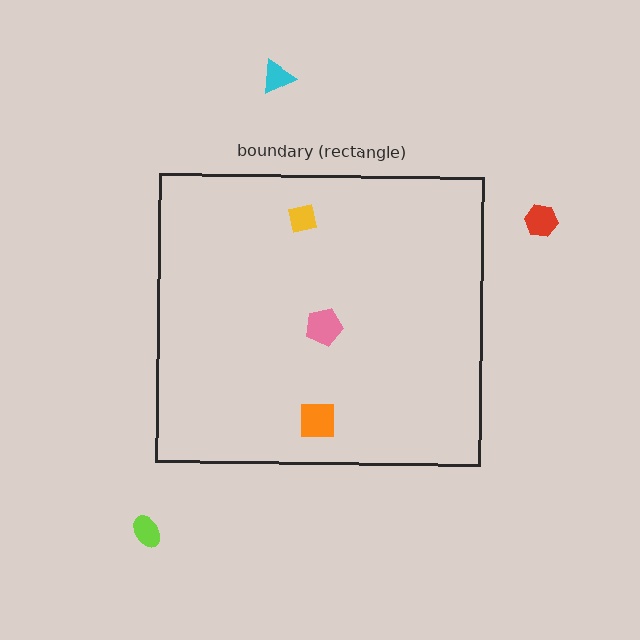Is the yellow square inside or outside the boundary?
Inside.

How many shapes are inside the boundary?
3 inside, 3 outside.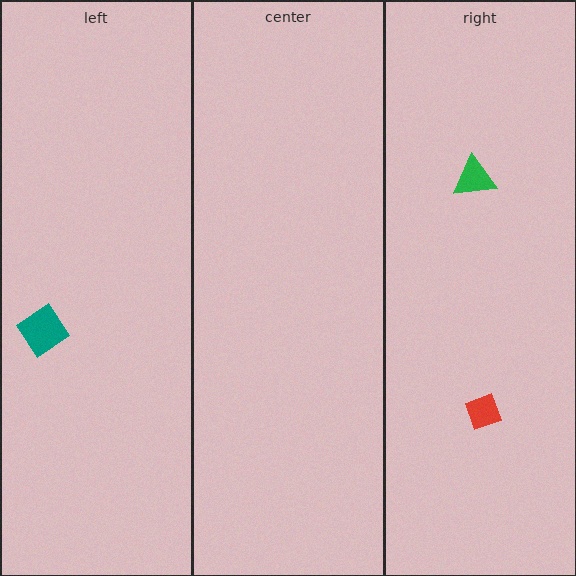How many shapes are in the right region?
2.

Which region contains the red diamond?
The right region.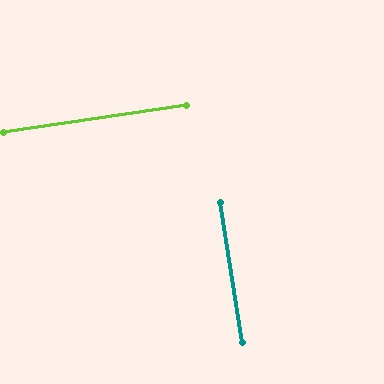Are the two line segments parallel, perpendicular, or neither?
Perpendicular — they meet at approximately 89°.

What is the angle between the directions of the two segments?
Approximately 89 degrees.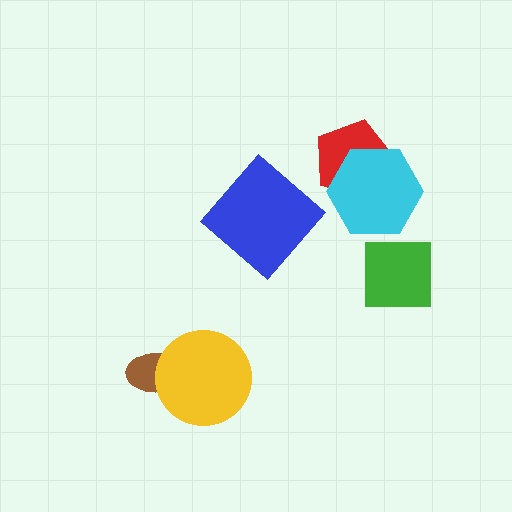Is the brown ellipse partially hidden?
Yes, it is partially covered by another shape.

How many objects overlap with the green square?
0 objects overlap with the green square.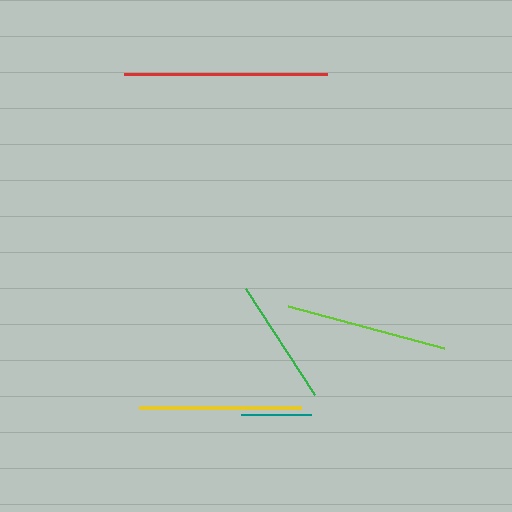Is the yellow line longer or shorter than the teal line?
The yellow line is longer than the teal line.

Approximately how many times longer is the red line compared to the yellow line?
The red line is approximately 1.3 times the length of the yellow line.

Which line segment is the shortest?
The teal line is the shortest at approximately 70 pixels.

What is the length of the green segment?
The green segment is approximately 127 pixels long.